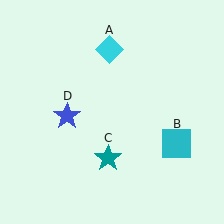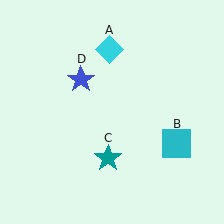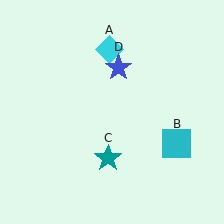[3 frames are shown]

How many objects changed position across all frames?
1 object changed position: blue star (object D).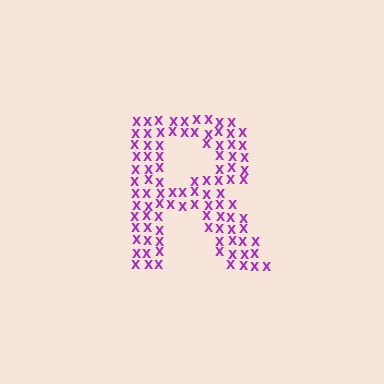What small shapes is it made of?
It is made of small letter X's.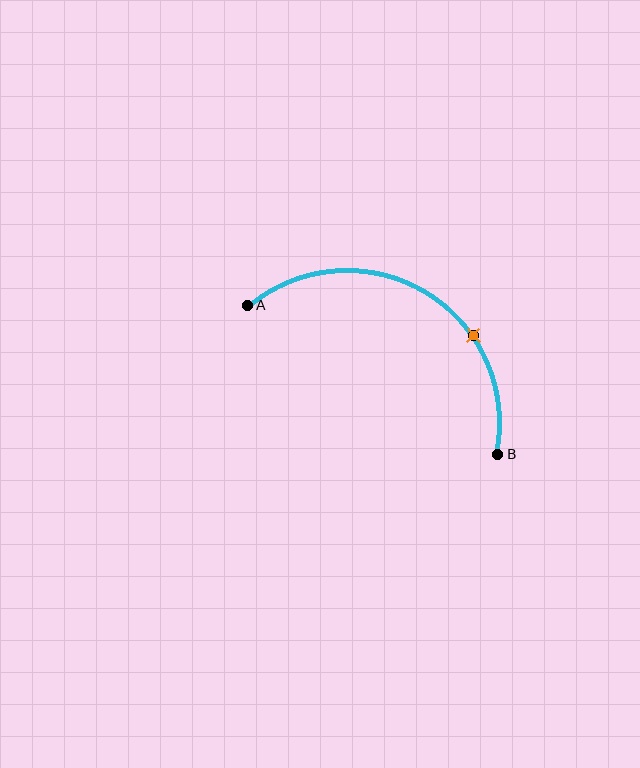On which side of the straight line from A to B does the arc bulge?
The arc bulges above the straight line connecting A and B.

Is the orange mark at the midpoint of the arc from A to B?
No. The orange mark lies on the arc but is closer to endpoint B. The arc midpoint would be at the point on the curve equidistant along the arc from both A and B.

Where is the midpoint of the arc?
The arc midpoint is the point on the curve farthest from the straight line joining A and B. It sits above that line.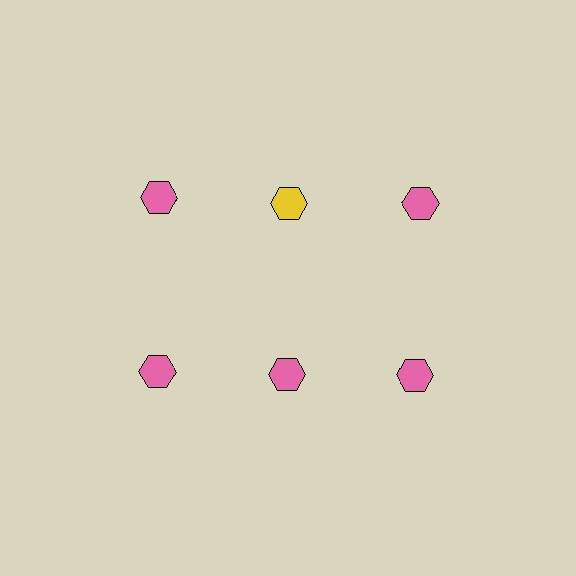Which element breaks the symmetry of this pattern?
The yellow hexagon in the top row, second from left column breaks the symmetry. All other shapes are pink hexagons.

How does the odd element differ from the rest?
It has a different color: yellow instead of pink.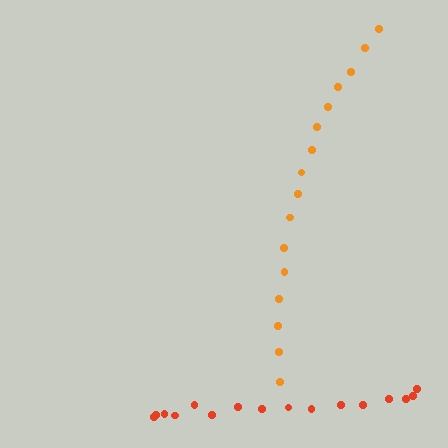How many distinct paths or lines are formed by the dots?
There are 2 distinct paths.